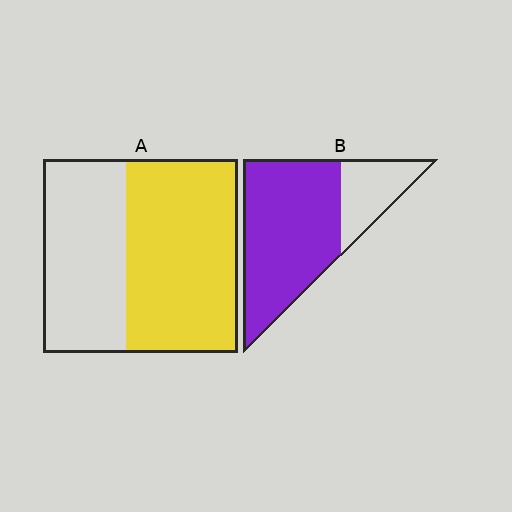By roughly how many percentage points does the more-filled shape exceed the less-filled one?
By roughly 20 percentage points (B over A).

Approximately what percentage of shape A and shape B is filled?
A is approximately 55% and B is approximately 75%.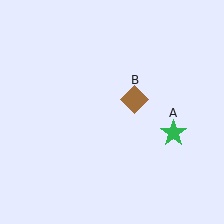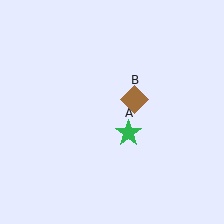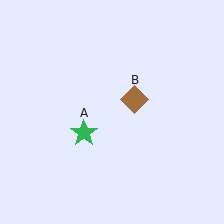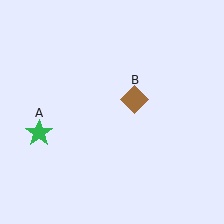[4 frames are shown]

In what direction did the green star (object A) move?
The green star (object A) moved left.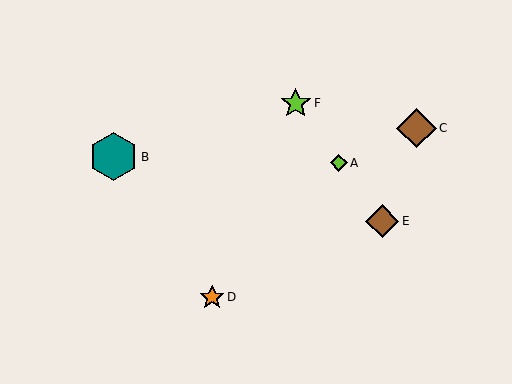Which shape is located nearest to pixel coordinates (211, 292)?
The orange star (labeled D) at (212, 297) is nearest to that location.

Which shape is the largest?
The teal hexagon (labeled B) is the largest.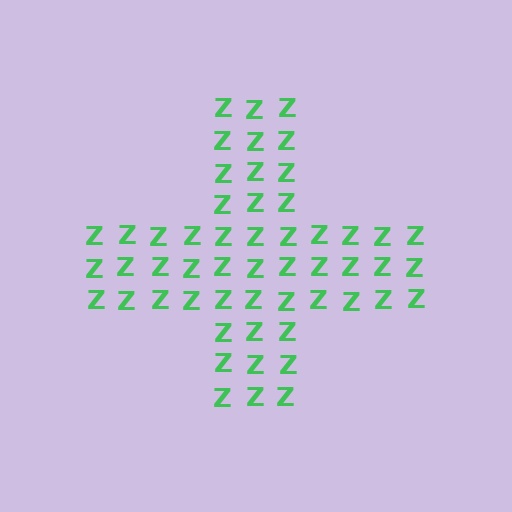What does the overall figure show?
The overall figure shows a cross.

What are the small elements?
The small elements are letter Z's.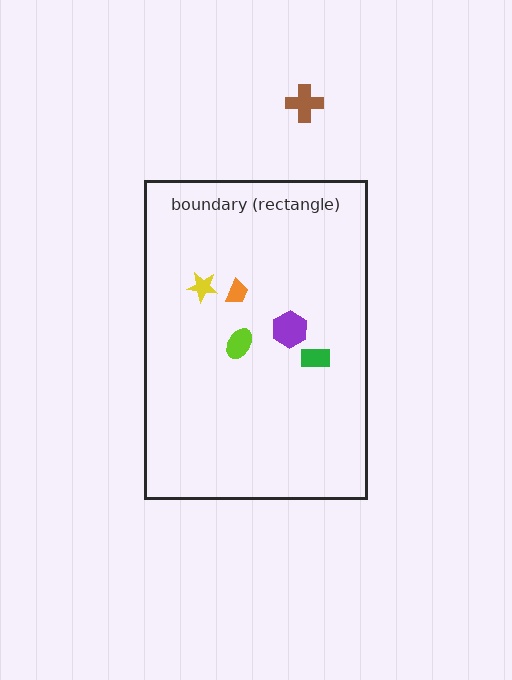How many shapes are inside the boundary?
5 inside, 1 outside.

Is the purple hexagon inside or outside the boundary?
Inside.